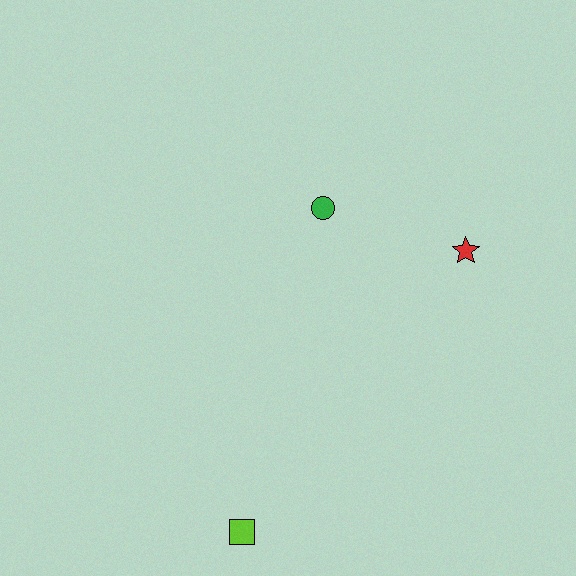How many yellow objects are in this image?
There are no yellow objects.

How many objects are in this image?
There are 3 objects.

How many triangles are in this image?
There are no triangles.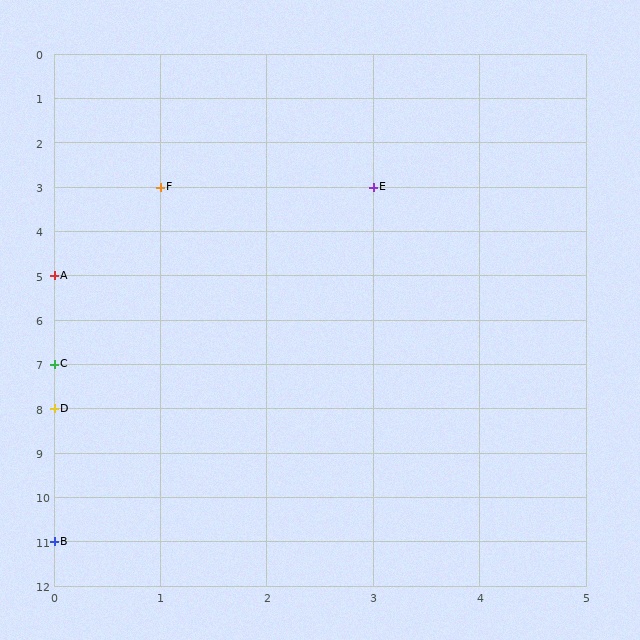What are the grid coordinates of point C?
Point C is at grid coordinates (0, 7).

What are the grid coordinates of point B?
Point B is at grid coordinates (0, 11).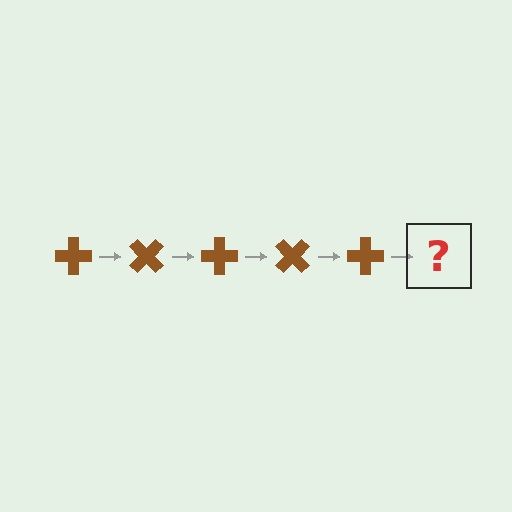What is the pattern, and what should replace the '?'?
The pattern is that the cross rotates 45 degrees each step. The '?' should be a brown cross rotated 225 degrees.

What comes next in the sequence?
The next element should be a brown cross rotated 225 degrees.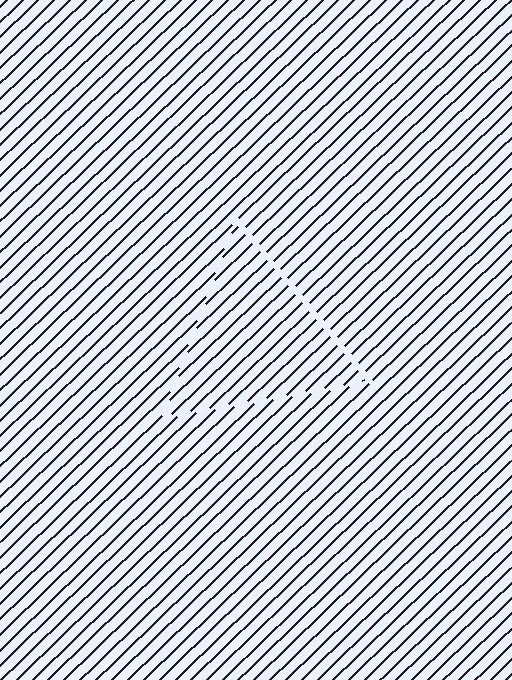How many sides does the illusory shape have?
3 sides — the line-ends trace a triangle.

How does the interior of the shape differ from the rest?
The interior of the shape contains the same grating, shifted by half a period — the contour is defined by the phase discontinuity where line-ends from the inner and outer gratings abut.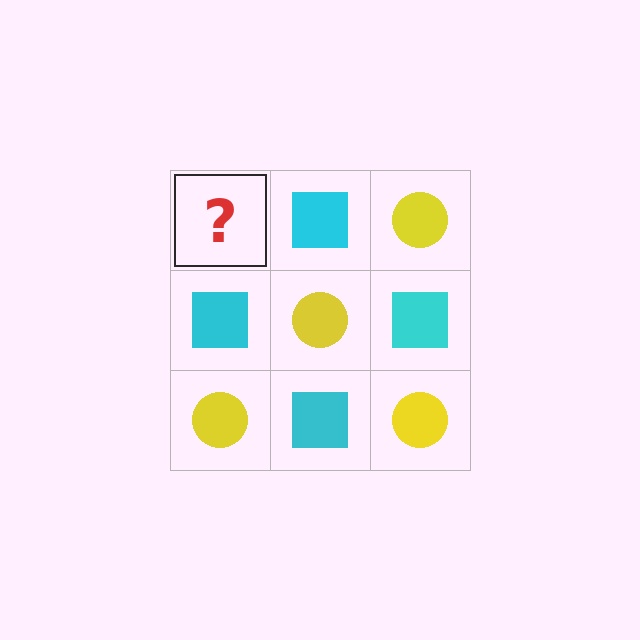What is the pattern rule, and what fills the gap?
The rule is that it alternates yellow circle and cyan square in a checkerboard pattern. The gap should be filled with a yellow circle.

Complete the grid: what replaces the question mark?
The question mark should be replaced with a yellow circle.